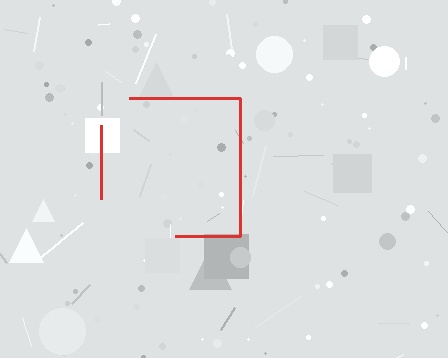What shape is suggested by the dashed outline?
The dashed outline suggests a square.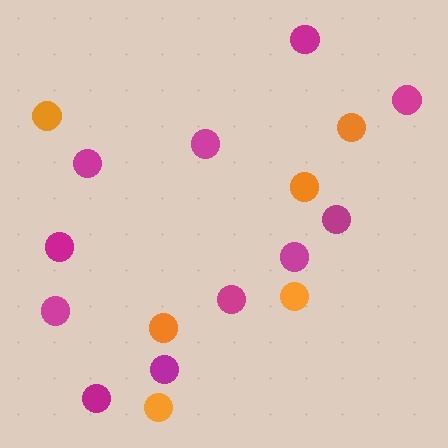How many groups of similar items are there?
There are 2 groups: one group of orange circles (6) and one group of magenta circles (11).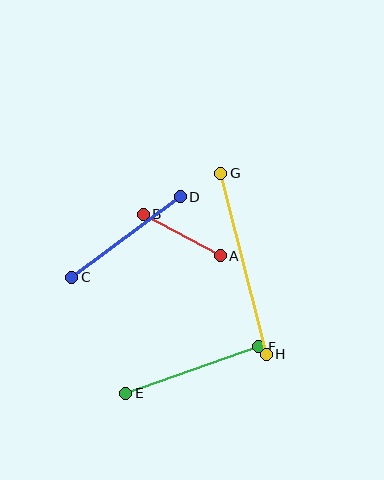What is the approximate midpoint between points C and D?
The midpoint is at approximately (126, 237) pixels.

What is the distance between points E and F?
The distance is approximately 141 pixels.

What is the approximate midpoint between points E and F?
The midpoint is at approximately (192, 370) pixels.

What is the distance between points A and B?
The distance is approximately 87 pixels.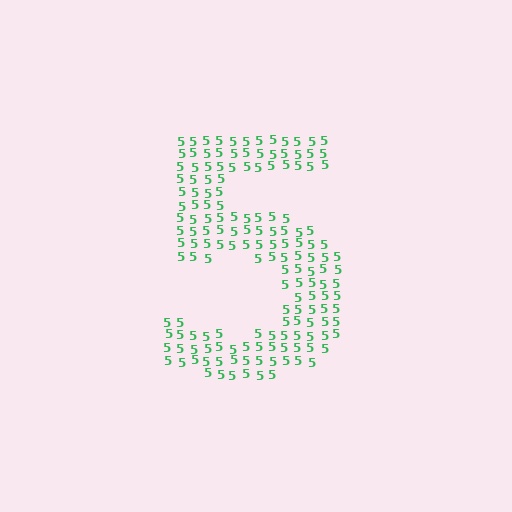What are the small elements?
The small elements are digit 5's.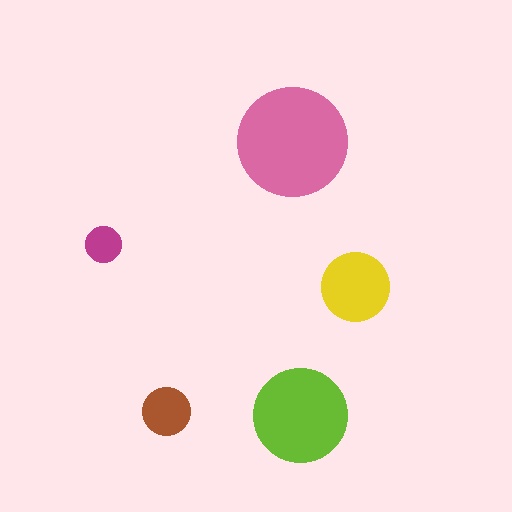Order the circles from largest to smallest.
the pink one, the lime one, the yellow one, the brown one, the magenta one.